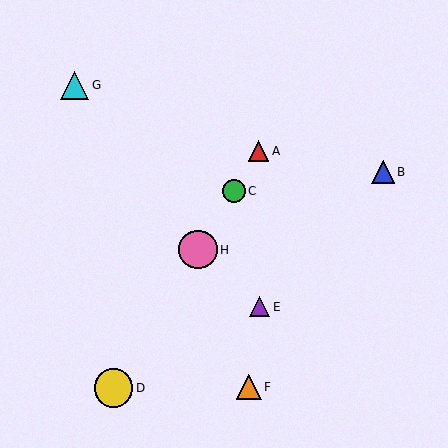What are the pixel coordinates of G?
Object G is at (75, 85).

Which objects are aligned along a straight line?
Objects A, C, D, H are aligned along a straight line.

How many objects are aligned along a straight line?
4 objects (A, C, D, H) are aligned along a straight line.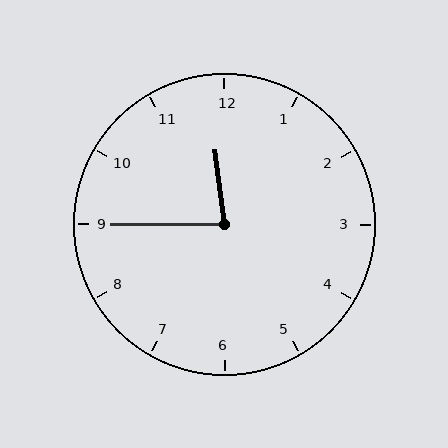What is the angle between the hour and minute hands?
Approximately 82 degrees.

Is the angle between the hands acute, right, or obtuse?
It is acute.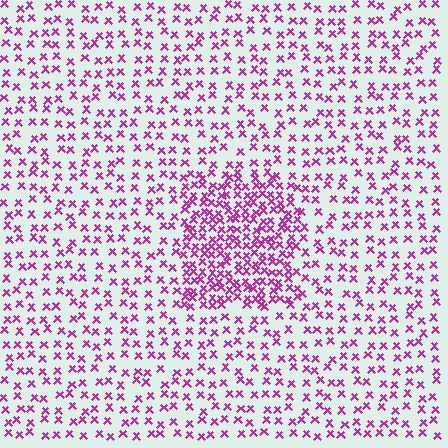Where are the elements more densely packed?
The elements are more densely packed inside the rectangle boundary.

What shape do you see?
I see a rectangle.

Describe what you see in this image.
The image contains small magenta elements arranged at two different densities. A rectangle-shaped region is visible where the elements are more densely packed than the surrounding area.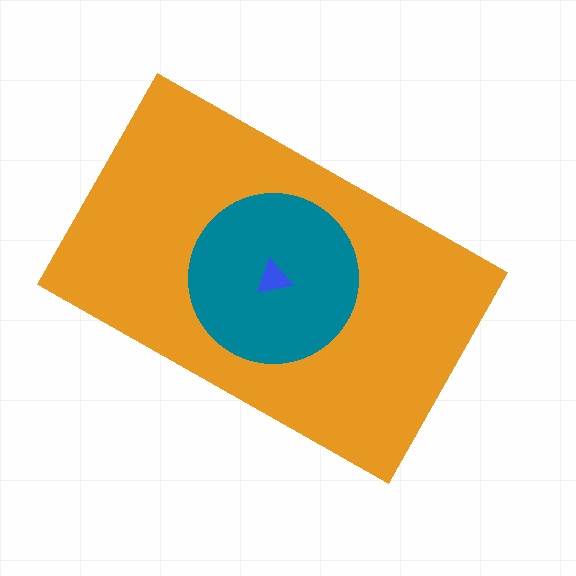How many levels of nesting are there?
3.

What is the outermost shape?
The orange rectangle.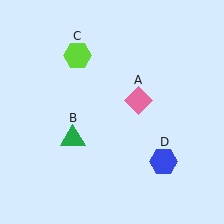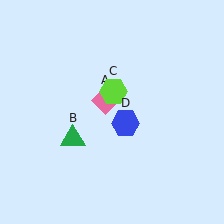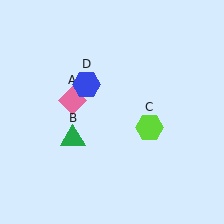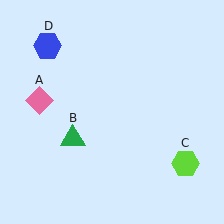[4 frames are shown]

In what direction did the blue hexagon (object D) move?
The blue hexagon (object D) moved up and to the left.